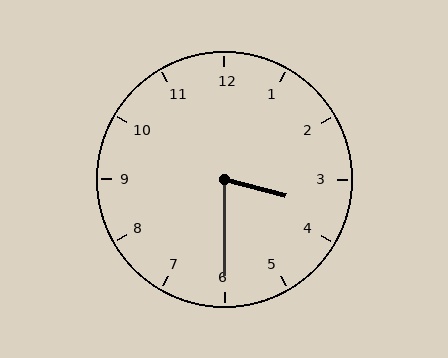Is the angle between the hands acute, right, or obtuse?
It is acute.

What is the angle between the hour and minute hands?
Approximately 75 degrees.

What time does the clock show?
3:30.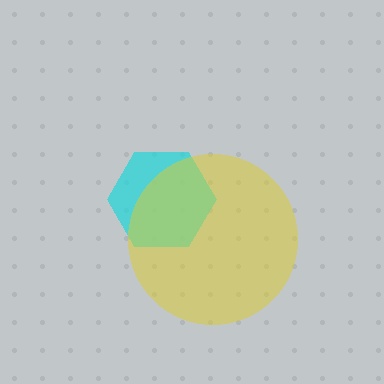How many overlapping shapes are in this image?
There are 2 overlapping shapes in the image.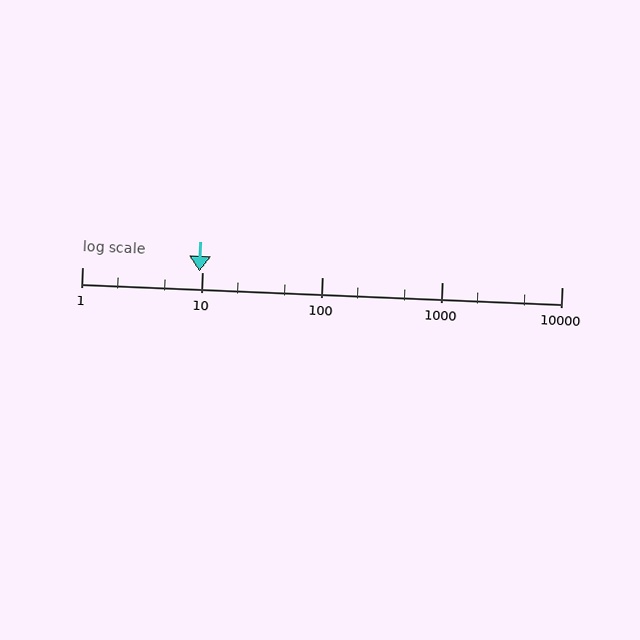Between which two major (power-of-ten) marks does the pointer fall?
The pointer is between 1 and 10.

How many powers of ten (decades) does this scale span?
The scale spans 4 decades, from 1 to 10000.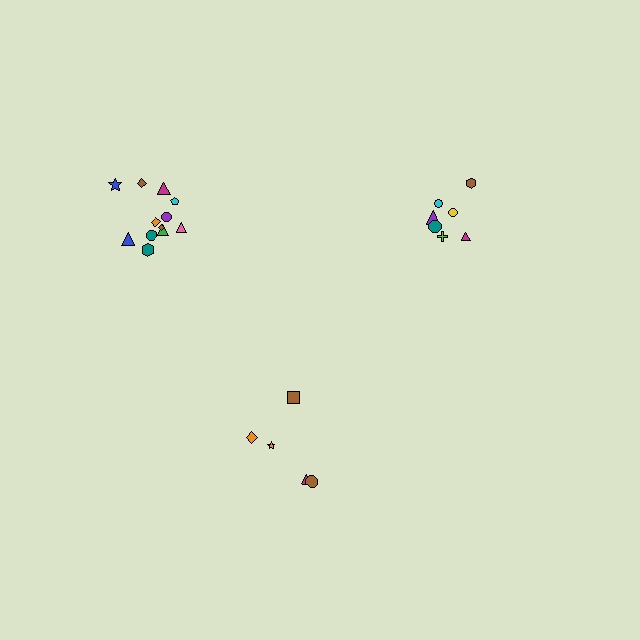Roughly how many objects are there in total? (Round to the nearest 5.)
Roughly 25 objects in total.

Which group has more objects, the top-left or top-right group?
The top-left group.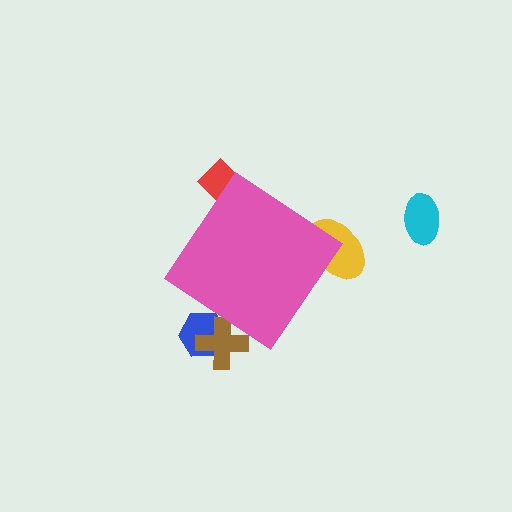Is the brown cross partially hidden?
Yes, the brown cross is partially hidden behind the pink diamond.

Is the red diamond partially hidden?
Yes, the red diamond is partially hidden behind the pink diamond.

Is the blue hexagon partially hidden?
Yes, the blue hexagon is partially hidden behind the pink diamond.